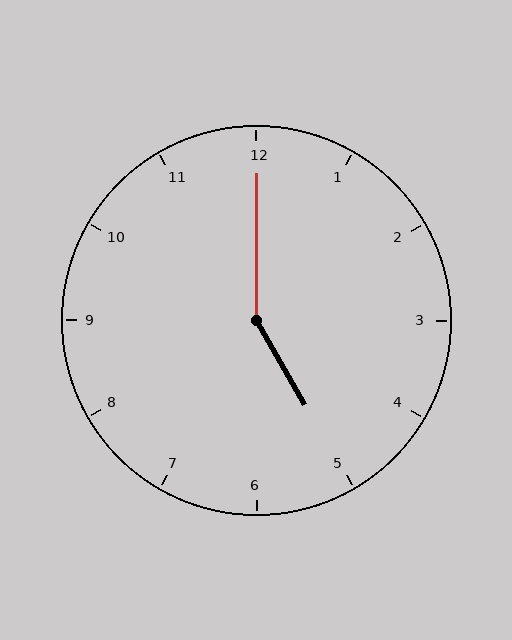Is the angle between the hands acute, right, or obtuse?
It is obtuse.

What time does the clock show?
5:00.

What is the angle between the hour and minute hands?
Approximately 150 degrees.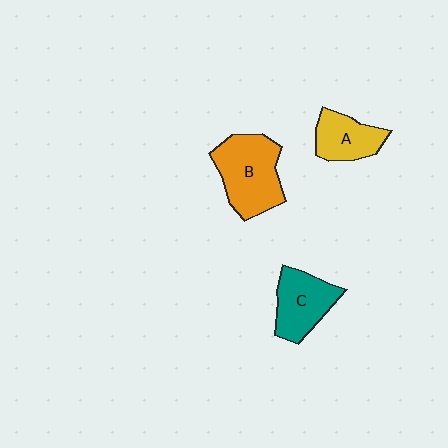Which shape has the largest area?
Shape B (orange).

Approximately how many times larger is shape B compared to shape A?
Approximately 1.6 times.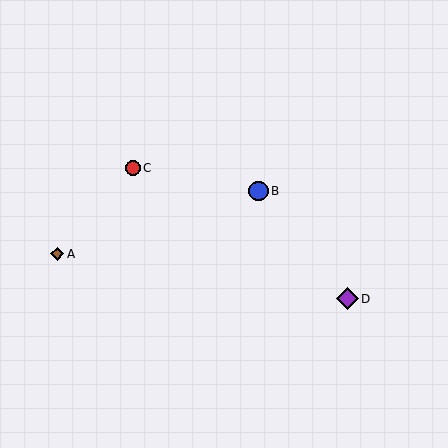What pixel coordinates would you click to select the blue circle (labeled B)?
Click at (258, 191) to select the blue circle B.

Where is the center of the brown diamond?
The center of the brown diamond is at (57, 254).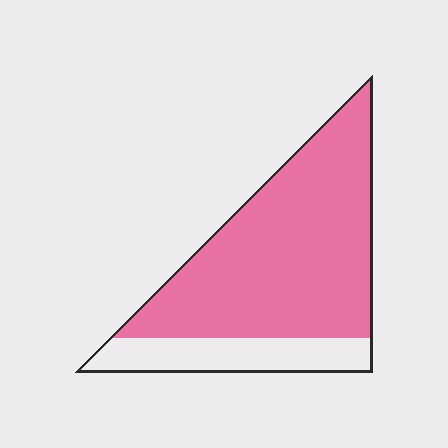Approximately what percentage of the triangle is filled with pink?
Approximately 80%.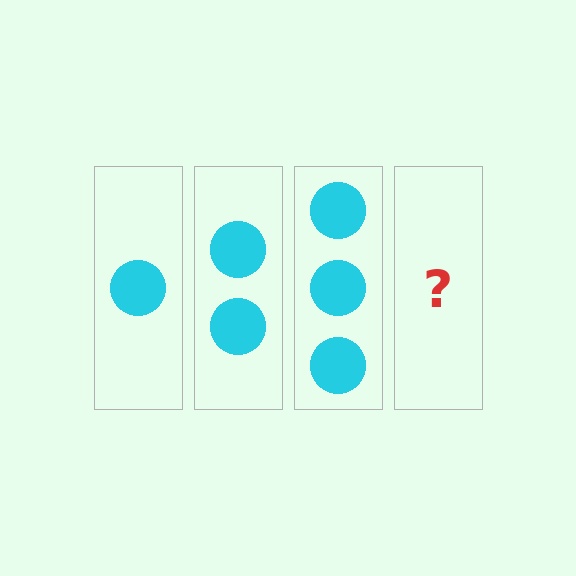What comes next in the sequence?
The next element should be 4 circles.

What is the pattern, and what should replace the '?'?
The pattern is that each step adds one more circle. The '?' should be 4 circles.